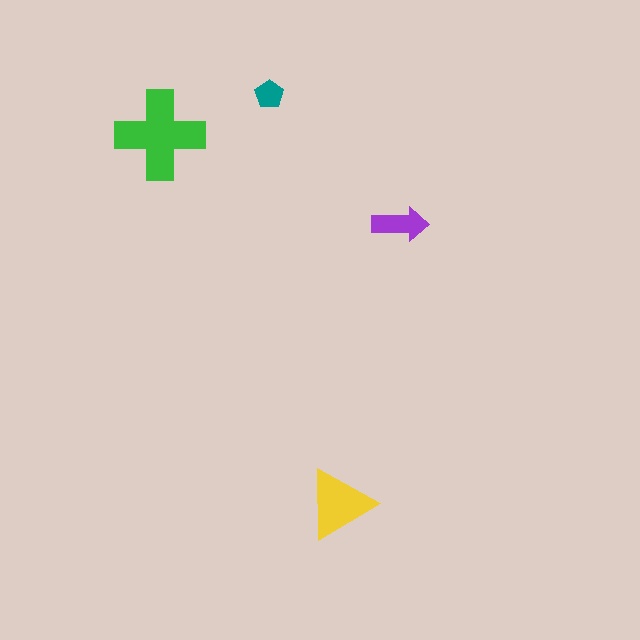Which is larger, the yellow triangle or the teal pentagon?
The yellow triangle.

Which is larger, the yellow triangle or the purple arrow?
The yellow triangle.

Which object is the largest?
The green cross.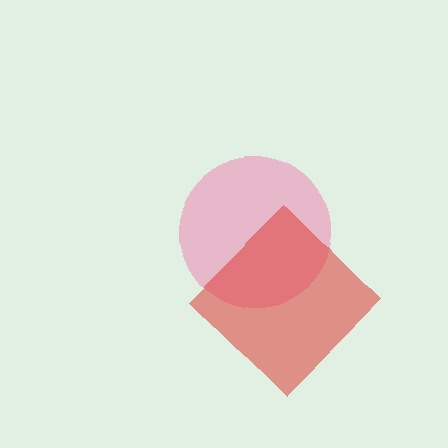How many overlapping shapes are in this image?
There are 2 overlapping shapes in the image.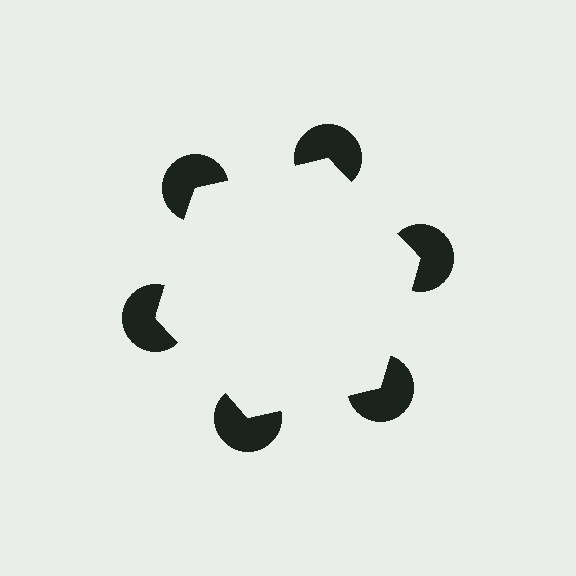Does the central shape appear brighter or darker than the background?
It typically appears slightly brighter than the background, even though no actual brightness change is drawn.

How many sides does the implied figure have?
6 sides.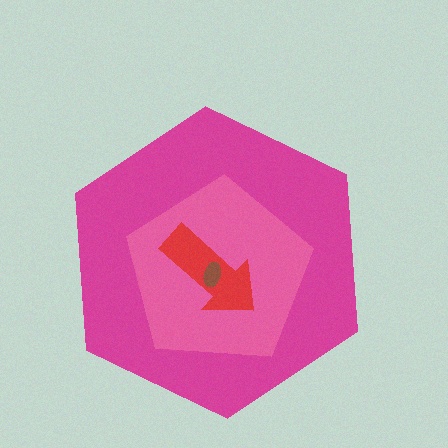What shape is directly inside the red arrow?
The brown ellipse.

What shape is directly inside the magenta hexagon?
The pink pentagon.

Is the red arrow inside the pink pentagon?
Yes.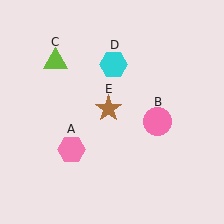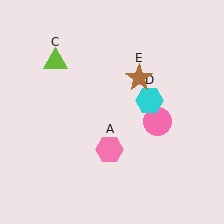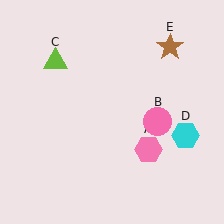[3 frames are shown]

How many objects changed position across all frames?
3 objects changed position: pink hexagon (object A), cyan hexagon (object D), brown star (object E).